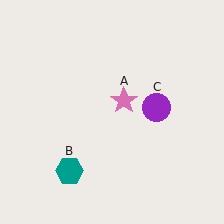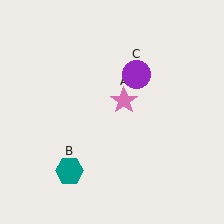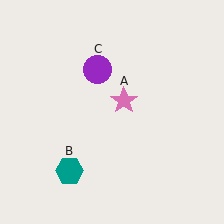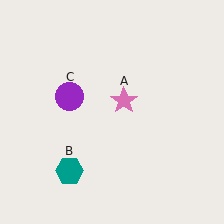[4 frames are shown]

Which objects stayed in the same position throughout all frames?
Pink star (object A) and teal hexagon (object B) remained stationary.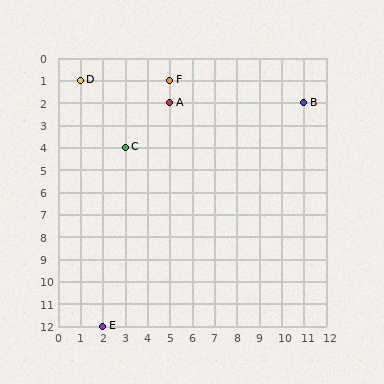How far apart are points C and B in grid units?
Points C and B are 8 columns and 2 rows apart (about 8.2 grid units diagonally).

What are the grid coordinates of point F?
Point F is at grid coordinates (5, 1).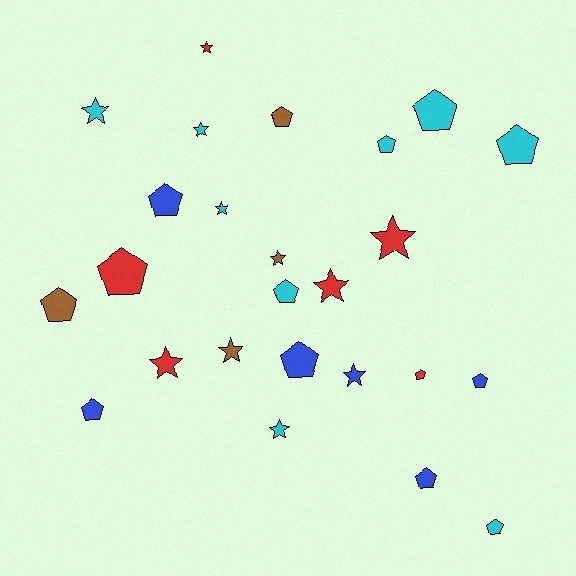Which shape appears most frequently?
Pentagon, with 14 objects.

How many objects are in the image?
There are 25 objects.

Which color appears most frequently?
Cyan, with 9 objects.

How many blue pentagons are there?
There are 5 blue pentagons.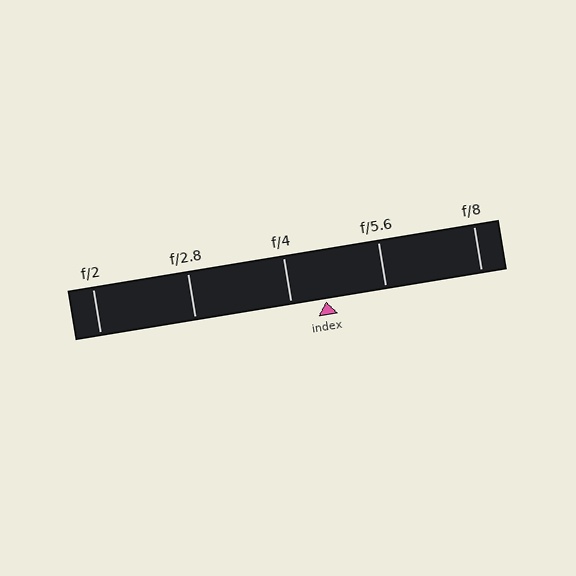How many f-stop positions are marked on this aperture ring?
There are 5 f-stop positions marked.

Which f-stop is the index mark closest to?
The index mark is closest to f/4.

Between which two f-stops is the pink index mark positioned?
The index mark is between f/4 and f/5.6.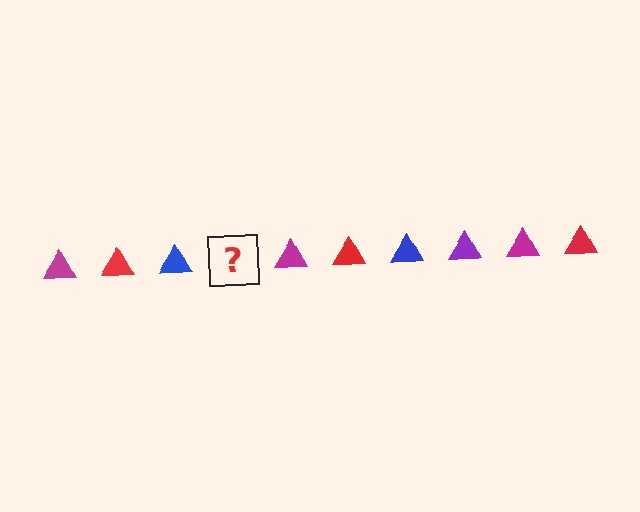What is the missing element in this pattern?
The missing element is a purple triangle.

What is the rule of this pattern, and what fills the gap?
The rule is that the pattern cycles through magenta, red, blue, purple triangles. The gap should be filled with a purple triangle.